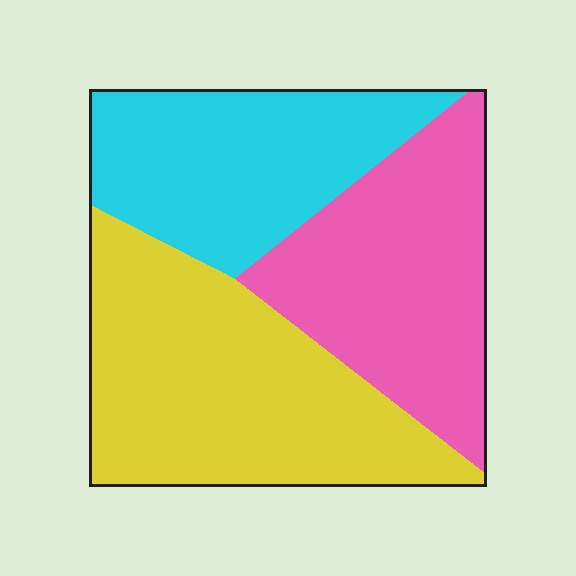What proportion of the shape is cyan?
Cyan takes up about one quarter (1/4) of the shape.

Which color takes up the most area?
Yellow, at roughly 40%.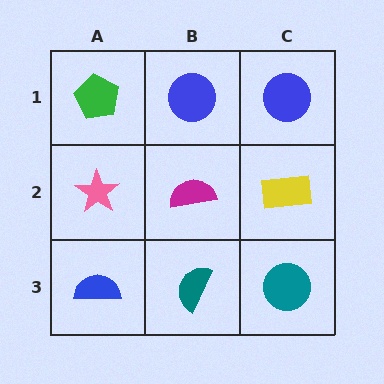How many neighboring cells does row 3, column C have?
2.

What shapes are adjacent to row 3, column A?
A pink star (row 2, column A), a teal semicircle (row 3, column B).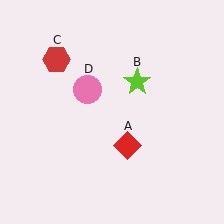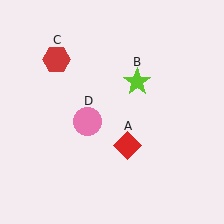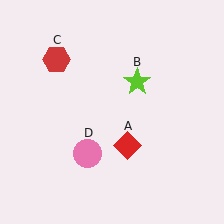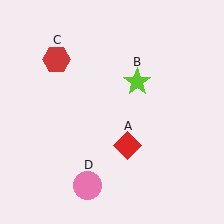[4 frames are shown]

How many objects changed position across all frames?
1 object changed position: pink circle (object D).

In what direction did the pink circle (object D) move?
The pink circle (object D) moved down.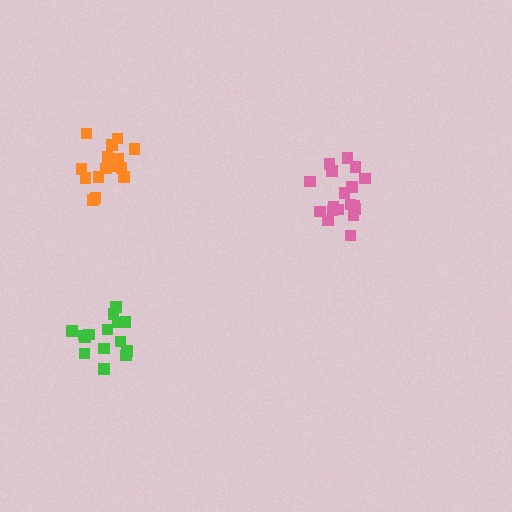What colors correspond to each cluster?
The clusters are colored: pink, orange, green.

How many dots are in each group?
Group 1: 18 dots, Group 2: 16 dots, Group 3: 15 dots (49 total).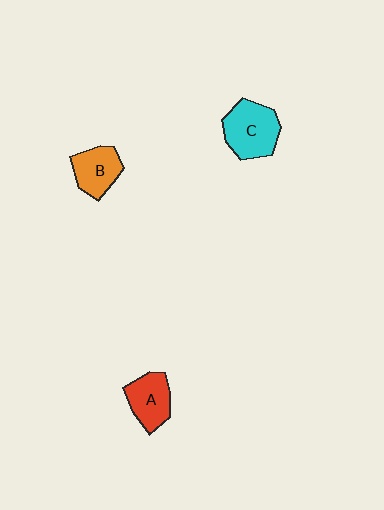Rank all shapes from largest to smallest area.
From largest to smallest: C (cyan), A (red), B (orange).